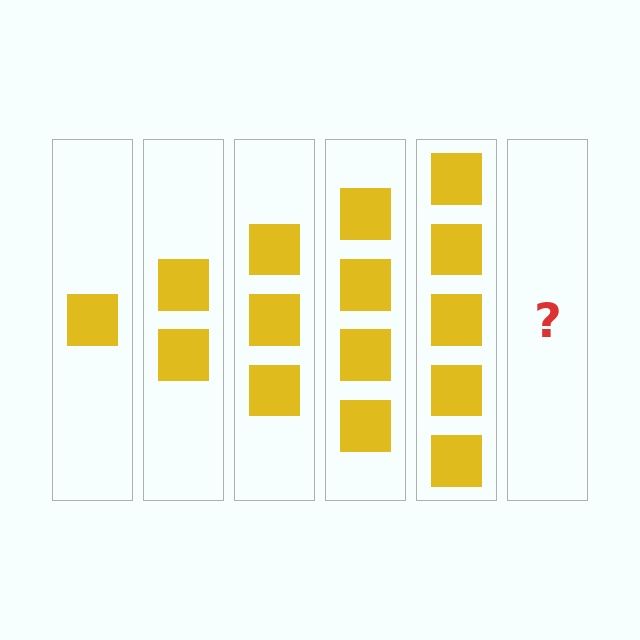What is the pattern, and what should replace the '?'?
The pattern is that each step adds one more square. The '?' should be 6 squares.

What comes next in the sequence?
The next element should be 6 squares.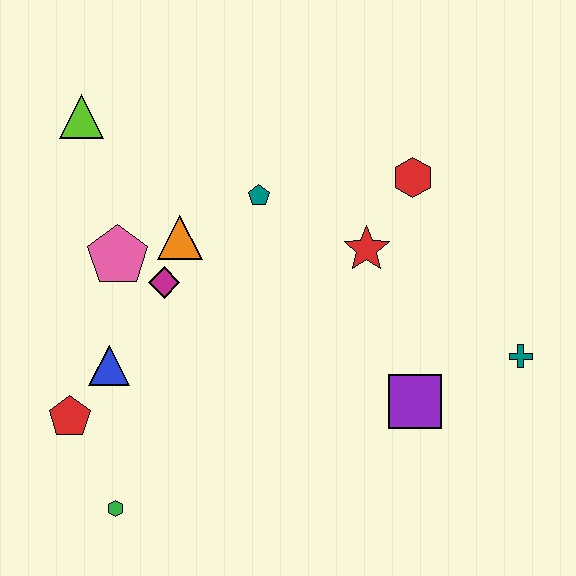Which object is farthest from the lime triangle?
The teal cross is farthest from the lime triangle.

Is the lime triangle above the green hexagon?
Yes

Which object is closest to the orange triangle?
The magenta diamond is closest to the orange triangle.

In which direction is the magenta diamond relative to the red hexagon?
The magenta diamond is to the left of the red hexagon.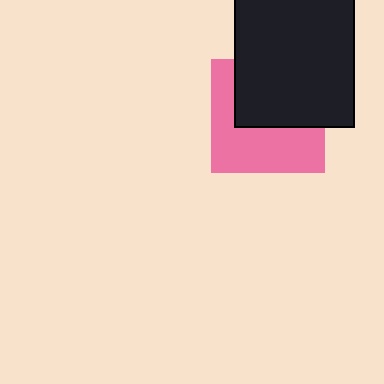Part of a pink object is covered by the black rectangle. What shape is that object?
It is a square.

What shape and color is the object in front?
The object in front is a black rectangle.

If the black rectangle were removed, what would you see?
You would see the complete pink square.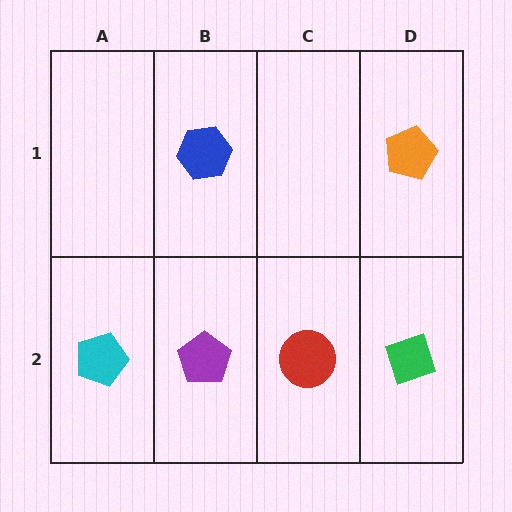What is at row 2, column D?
A green diamond.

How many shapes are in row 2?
4 shapes.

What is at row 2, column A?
A cyan pentagon.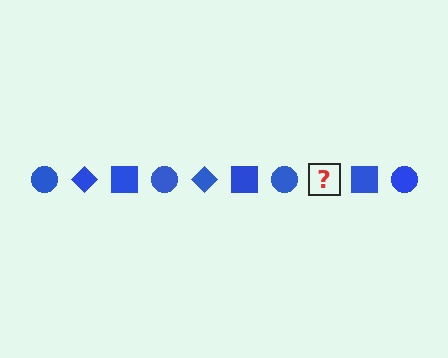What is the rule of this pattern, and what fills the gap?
The rule is that the pattern cycles through circle, diamond, square shapes in blue. The gap should be filled with a blue diamond.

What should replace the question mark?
The question mark should be replaced with a blue diamond.